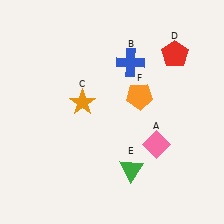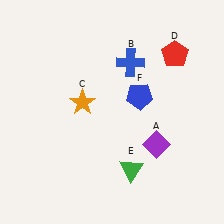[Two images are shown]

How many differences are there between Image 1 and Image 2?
There are 2 differences between the two images.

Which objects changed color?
A changed from pink to purple. F changed from orange to blue.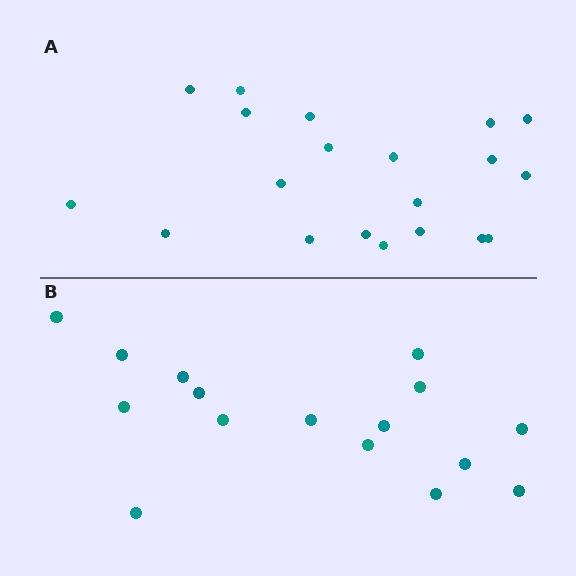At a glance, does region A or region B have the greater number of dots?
Region A (the top region) has more dots.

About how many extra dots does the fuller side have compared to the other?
Region A has about 4 more dots than region B.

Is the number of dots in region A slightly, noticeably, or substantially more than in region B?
Region A has noticeably more, but not dramatically so. The ratio is roughly 1.2 to 1.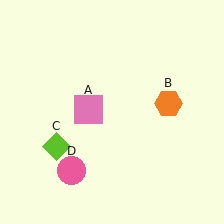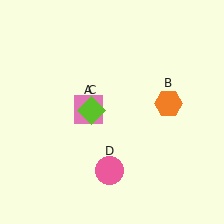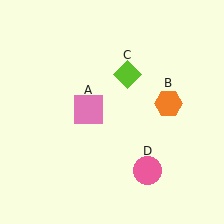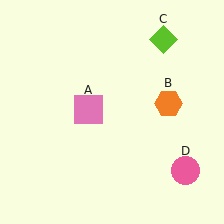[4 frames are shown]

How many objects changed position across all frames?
2 objects changed position: lime diamond (object C), pink circle (object D).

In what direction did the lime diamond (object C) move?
The lime diamond (object C) moved up and to the right.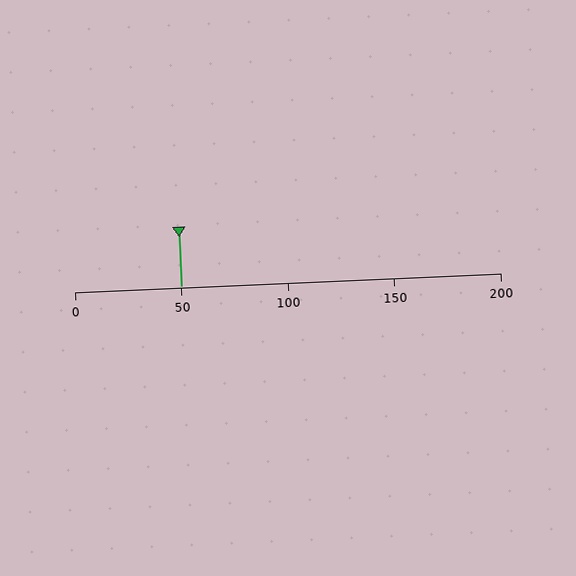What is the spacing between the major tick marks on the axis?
The major ticks are spaced 50 apart.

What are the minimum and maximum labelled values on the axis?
The axis runs from 0 to 200.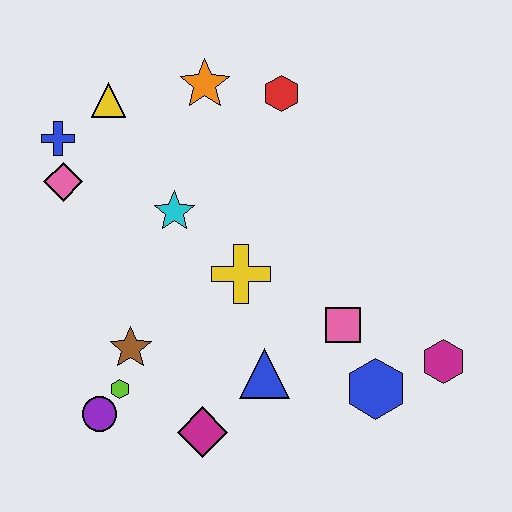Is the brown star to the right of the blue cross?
Yes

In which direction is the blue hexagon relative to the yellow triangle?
The blue hexagon is below the yellow triangle.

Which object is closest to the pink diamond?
The blue cross is closest to the pink diamond.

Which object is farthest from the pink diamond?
The magenta hexagon is farthest from the pink diamond.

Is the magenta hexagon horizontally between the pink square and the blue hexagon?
No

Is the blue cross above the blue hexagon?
Yes